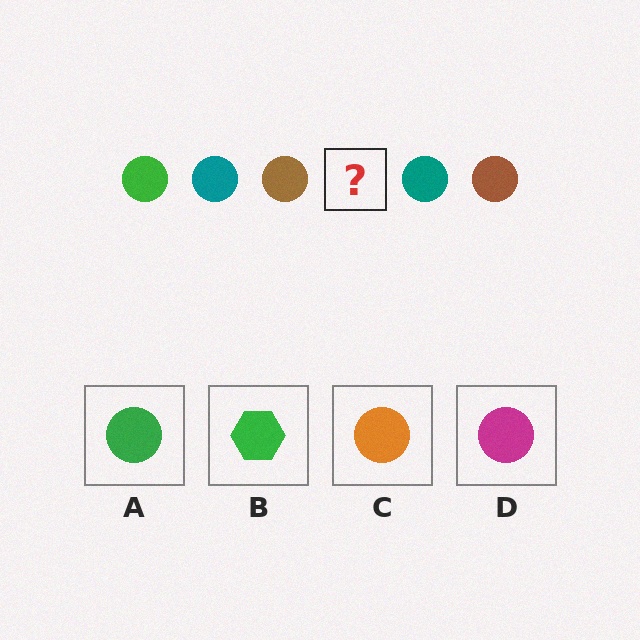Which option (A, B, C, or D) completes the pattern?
A.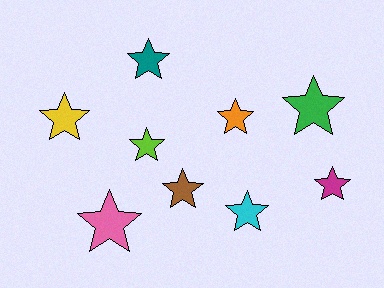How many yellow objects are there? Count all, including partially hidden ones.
There is 1 yellow object.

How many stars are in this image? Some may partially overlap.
There are 9 stars.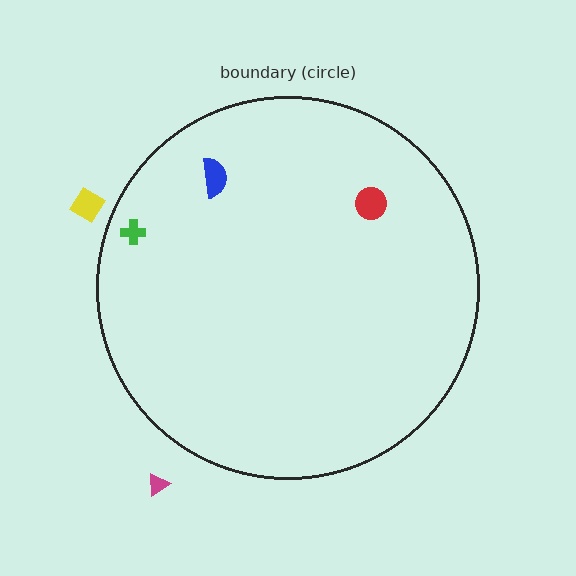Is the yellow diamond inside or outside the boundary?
Outside.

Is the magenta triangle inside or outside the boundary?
Outside.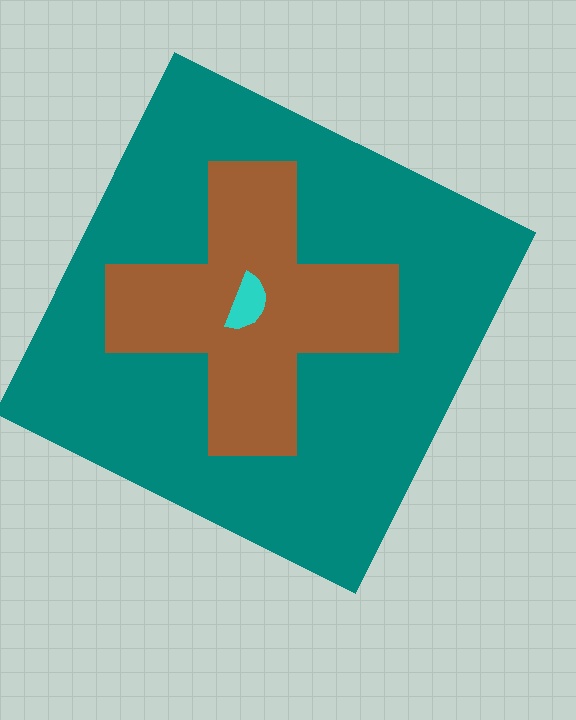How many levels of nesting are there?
3.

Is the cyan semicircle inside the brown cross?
Yes.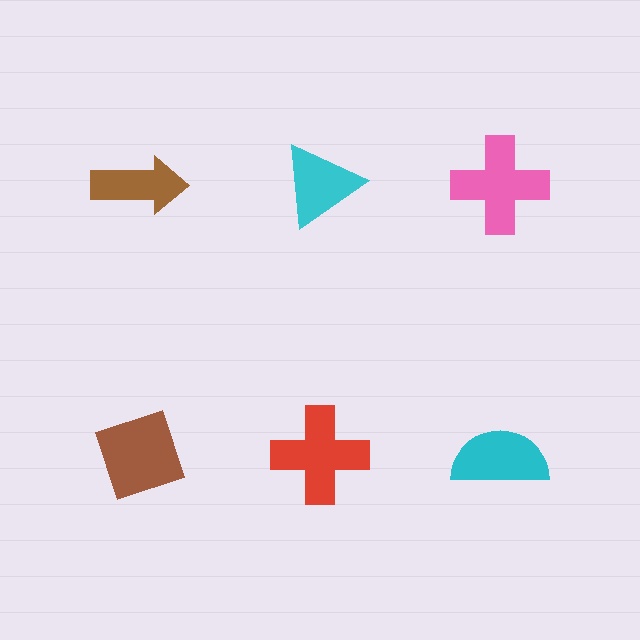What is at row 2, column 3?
A cyan semicircle.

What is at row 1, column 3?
A pink cross.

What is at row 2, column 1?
A brown diamond.